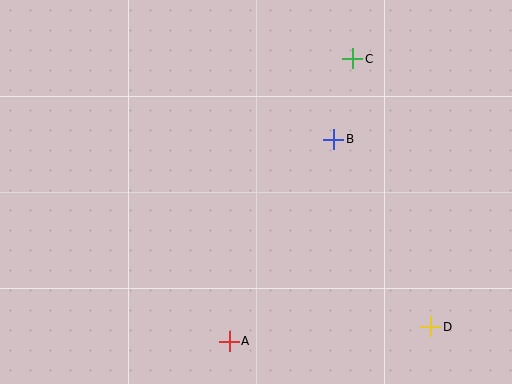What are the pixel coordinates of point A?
Point A is at (229, 341).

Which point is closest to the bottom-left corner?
Point A is closest to the bottom-left corner.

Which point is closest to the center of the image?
Point B at (334, 139) is closest to the center.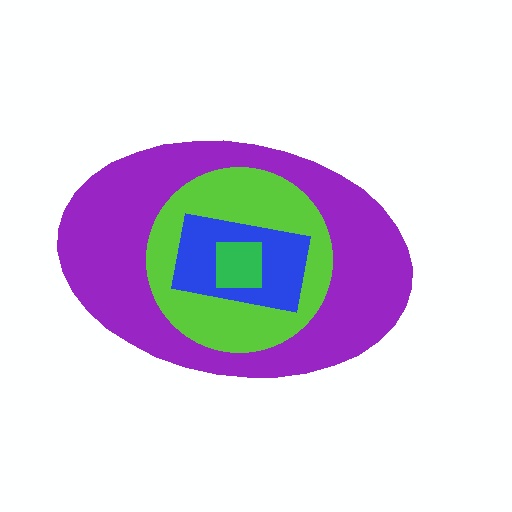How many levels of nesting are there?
4.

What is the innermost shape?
The green square.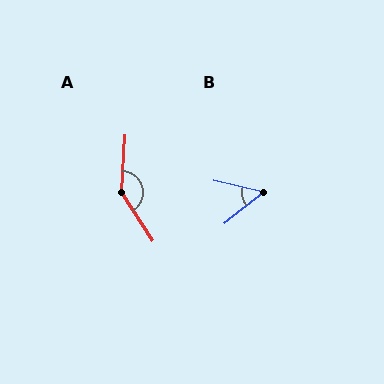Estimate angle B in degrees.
Approximately 51 degrees.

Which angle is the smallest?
B, at approximately 51 degrees.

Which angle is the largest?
A, at approximately 143 degrees.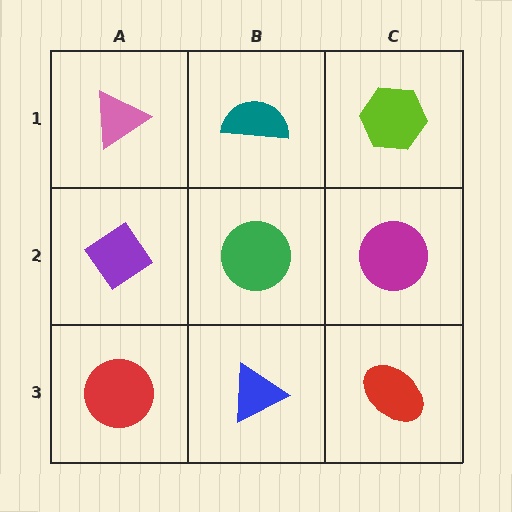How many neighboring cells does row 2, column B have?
4.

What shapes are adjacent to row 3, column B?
A green circle (row 2, column B), a red circle (row 3, column A), a red ellipse (row 3, column C).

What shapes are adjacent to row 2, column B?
A teal semicircle (row 1, column B), a blue triangle (row 3, column B), a purple diamond (row 2, column A), a magenta circle (row 2, column C).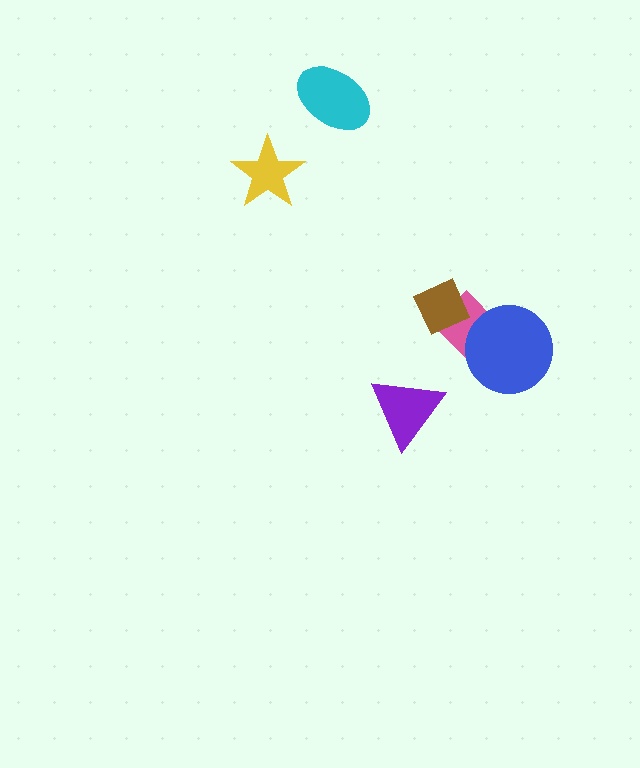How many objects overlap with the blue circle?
1 object overlaps with the blue circle.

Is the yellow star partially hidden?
No, no other shape covers it.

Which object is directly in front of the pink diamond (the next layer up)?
The brown diamond is directly in front of the pink diamond.